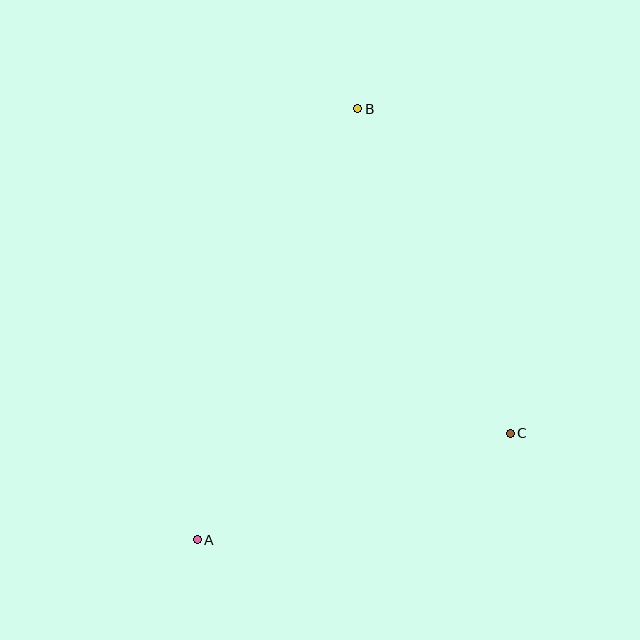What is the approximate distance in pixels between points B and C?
The distance between B and C is approximately 359 pixels.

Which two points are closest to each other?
Points A and C are closest to each other.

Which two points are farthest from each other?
Points A and B are farthest from each other.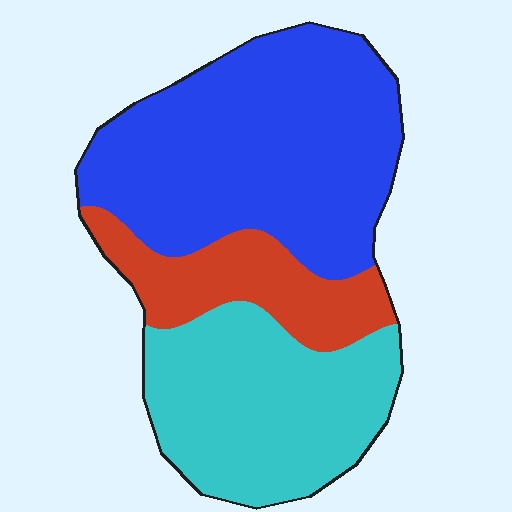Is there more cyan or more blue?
Blue.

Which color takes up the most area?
Blue, at roughly 50%.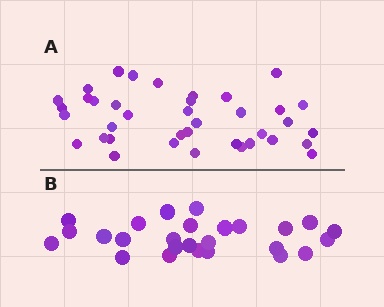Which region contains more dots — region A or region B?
Region A (the top region) has more dots.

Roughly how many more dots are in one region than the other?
Region A has roughly 12 or so more dots than region B.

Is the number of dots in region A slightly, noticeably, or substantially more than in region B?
Region A has substantially more. The ratio is roughly 1.5 to 1.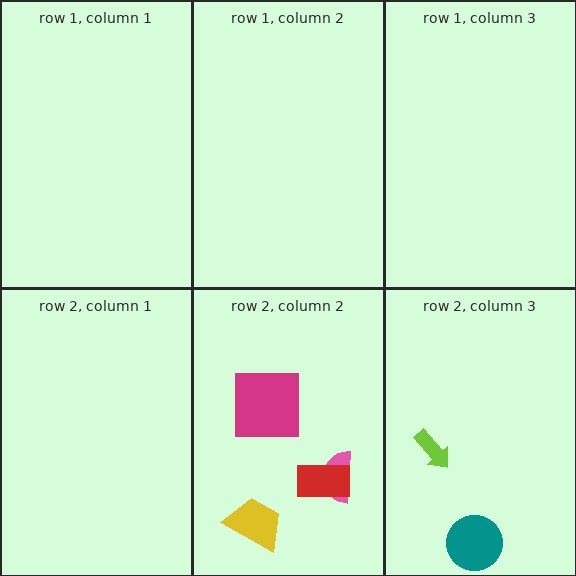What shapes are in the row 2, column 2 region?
The magenta square, the yellow trapezoid, the pink semicircle, the red rectangle.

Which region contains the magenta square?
The row 2, column 2 region.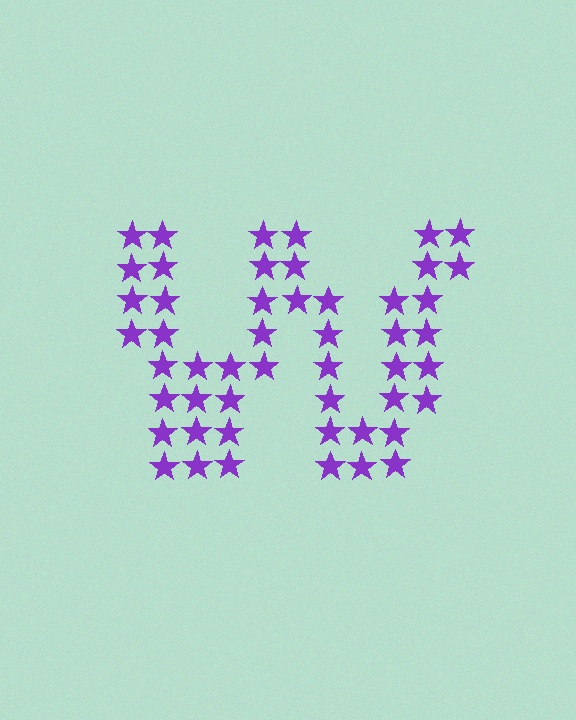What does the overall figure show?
The overall figure shows the letter W.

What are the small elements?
The small elements are stars.